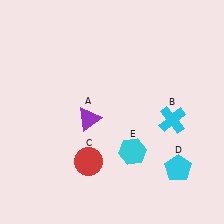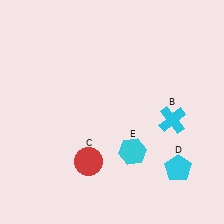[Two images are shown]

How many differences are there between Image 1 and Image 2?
There is 1 difference between the two images.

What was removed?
The purple triangle (A) was removed in Image 2.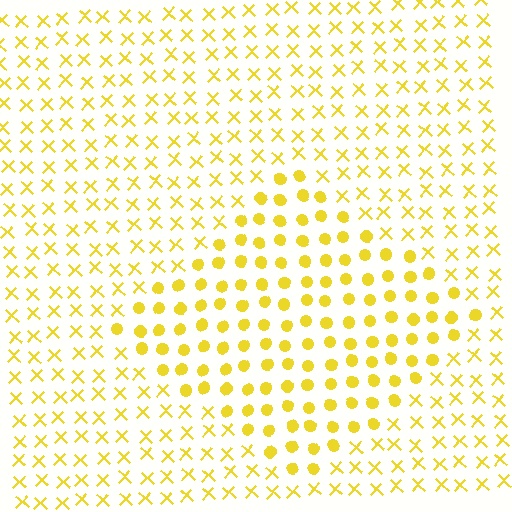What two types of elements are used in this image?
The image uses circles inside the diamond region and X marks outside it.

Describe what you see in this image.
The image is filled with small yellow elements arranged in a uniform grid. A diamond-shaped region contains circles, while the surrounding area contains X marks. The boundary is defined purely by the change in element shape.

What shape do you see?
I see a diamond.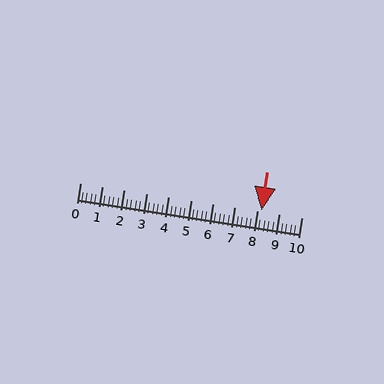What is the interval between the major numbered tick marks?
The major tick marks are spaced 1 units apart.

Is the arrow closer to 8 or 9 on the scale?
The arrow is closer to 8.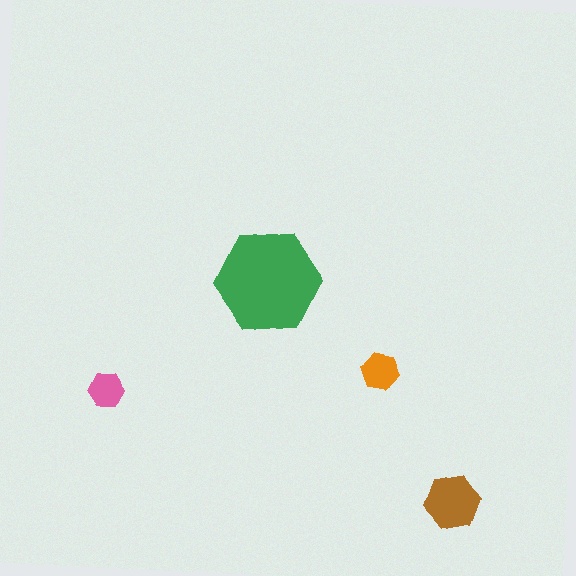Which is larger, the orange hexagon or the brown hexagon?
The brown one.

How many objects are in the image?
There are 4 objects in the image.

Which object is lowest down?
The brown hexagon is bottommost.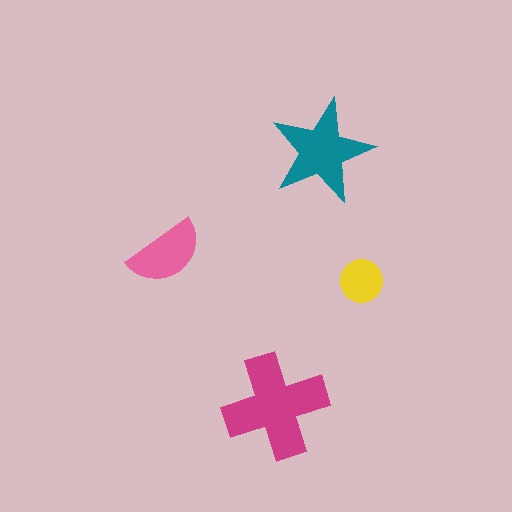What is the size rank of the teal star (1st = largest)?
2nd.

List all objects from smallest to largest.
The yellow circle, the pink semicircle, the teal star, the magenta cross.